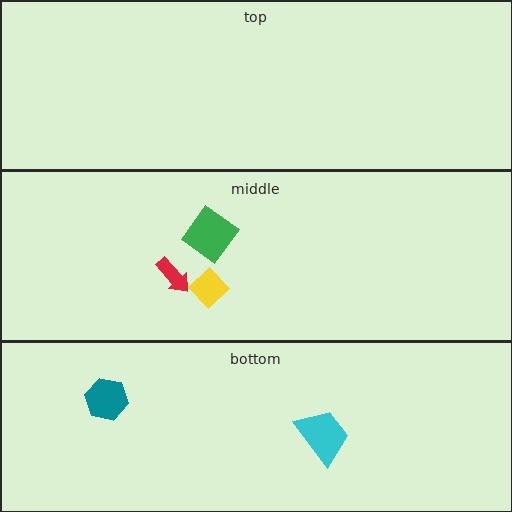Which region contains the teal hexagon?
The bottom region.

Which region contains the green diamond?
The middle region.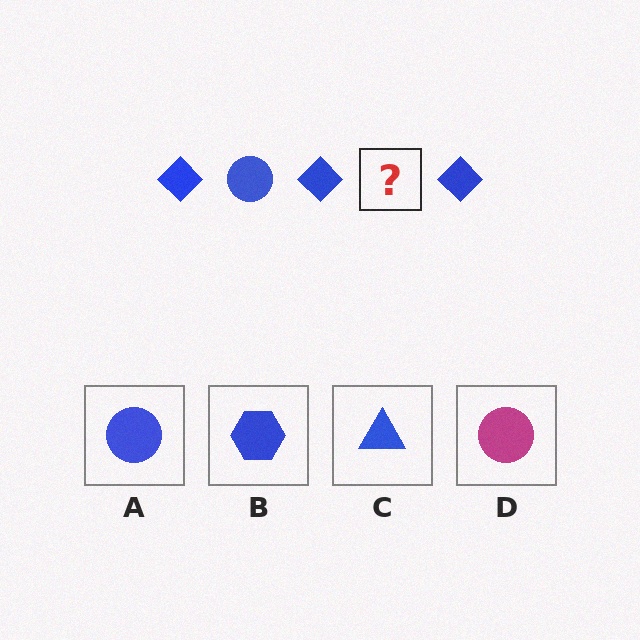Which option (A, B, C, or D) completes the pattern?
A.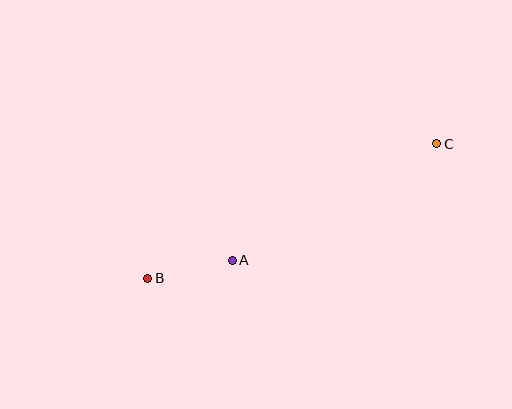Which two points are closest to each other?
Points A and B are closest to each other.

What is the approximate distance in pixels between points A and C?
The distance between A and C is approximately 236 pixels.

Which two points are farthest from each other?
Points B and C are farthest from each other.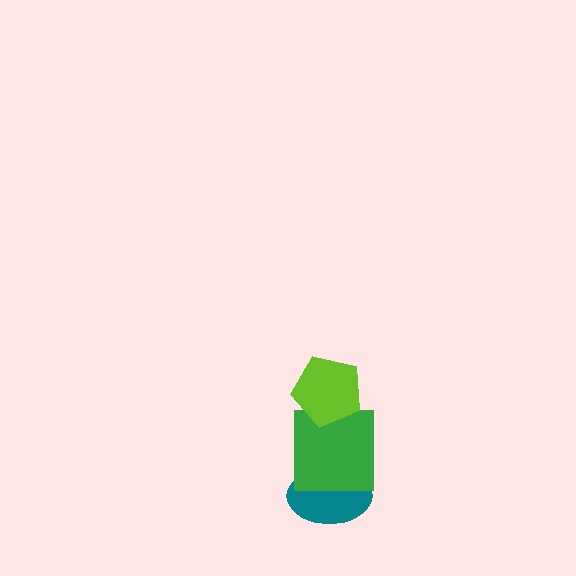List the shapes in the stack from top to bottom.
From top to bottom: the lime pentagon, the green square, the teal ellipse.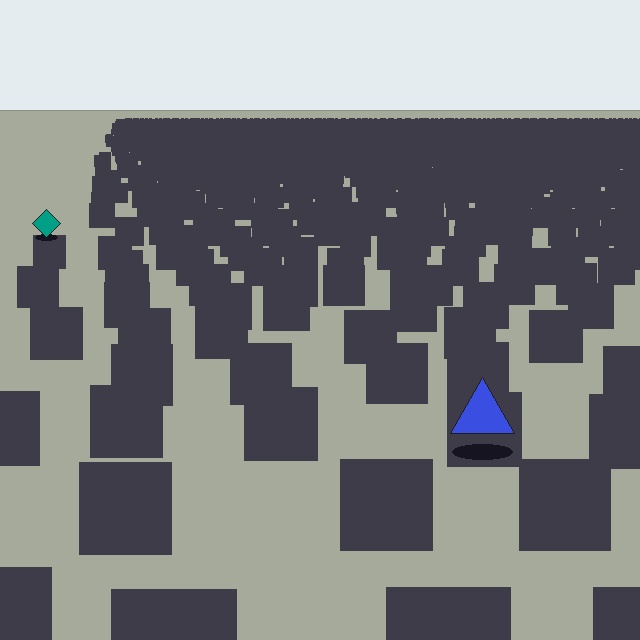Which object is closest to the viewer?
The blue triangle is closest. The texture marks near it are larger and more spread out.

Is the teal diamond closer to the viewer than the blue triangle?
No. The blue triangle is closer — you can tell from the texture gradient: the ground texture is coarser near it.